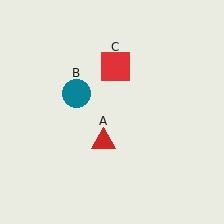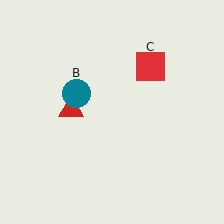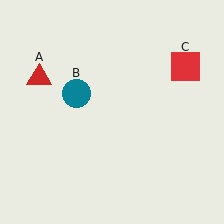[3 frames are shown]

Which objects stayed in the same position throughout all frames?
Teal circle (object B) remained stationary.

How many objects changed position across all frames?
2 objects changed position: red triangle (object A), red square (object C).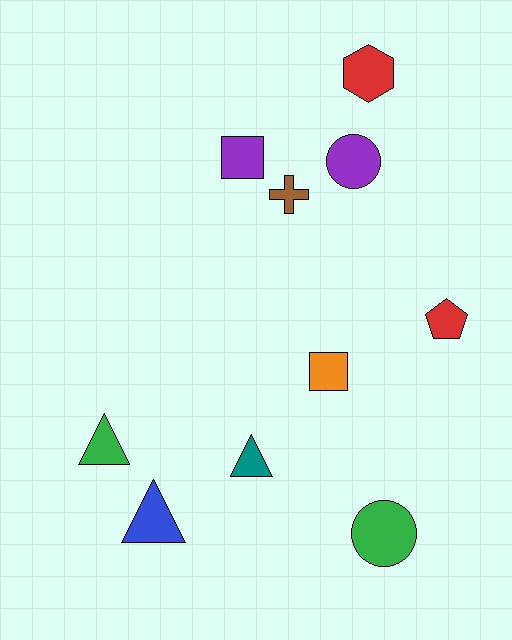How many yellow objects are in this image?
There are no yellow objects.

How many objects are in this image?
There are 10 objects.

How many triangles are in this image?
There are 3 triangles.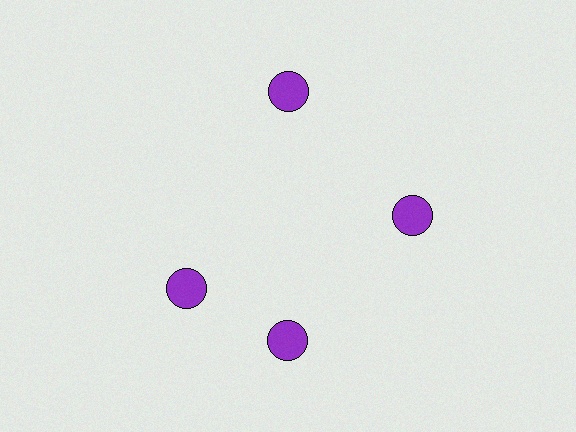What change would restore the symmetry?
The symmetry would be restored by rotating it back into even spacing with its neighbors so that all 4 circles sit at equal angles and equal distance from the center.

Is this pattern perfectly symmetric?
No. The 4 purple circles are arranged in a ring, but one element near the 9 o'clock position is rotated out of alignment along the ring, breaking the 4-fold rotational symmetry.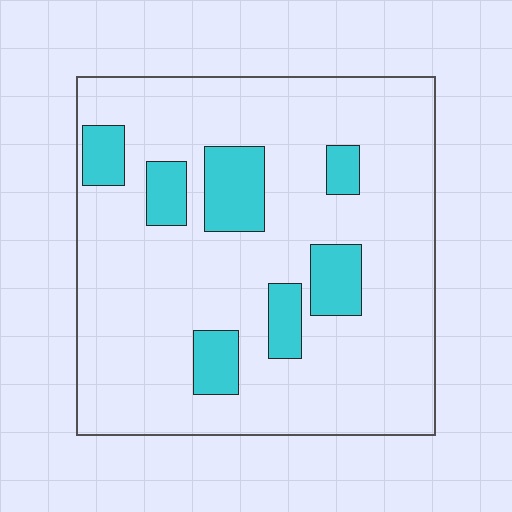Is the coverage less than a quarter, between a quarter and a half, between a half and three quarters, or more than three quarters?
Less than a quarter.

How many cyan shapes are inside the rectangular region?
7.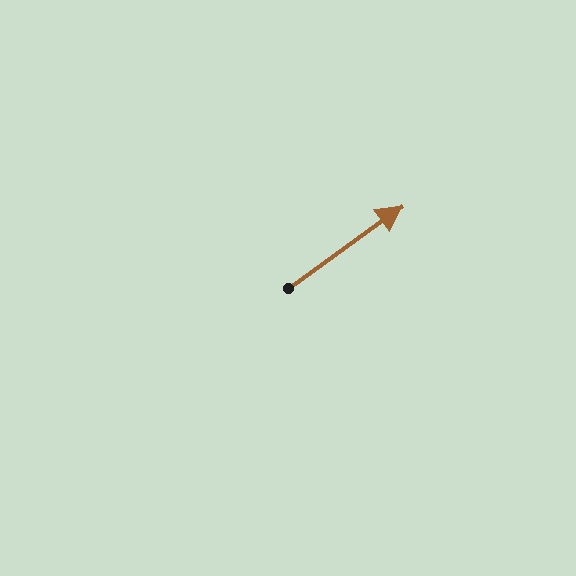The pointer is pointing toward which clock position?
Roughly 2 o'clock.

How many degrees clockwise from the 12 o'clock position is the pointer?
Approximately 54 degrees.